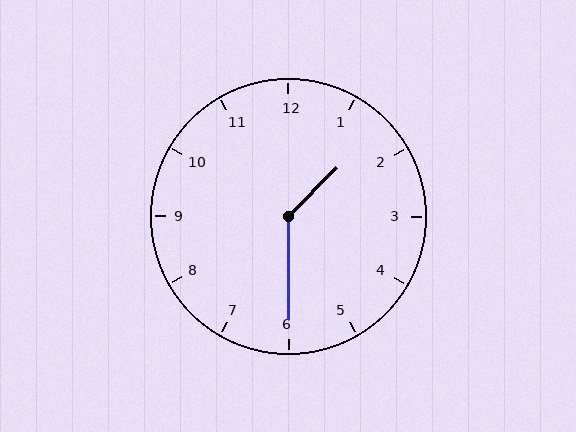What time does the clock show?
1:30.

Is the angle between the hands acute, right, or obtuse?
It is obtuse.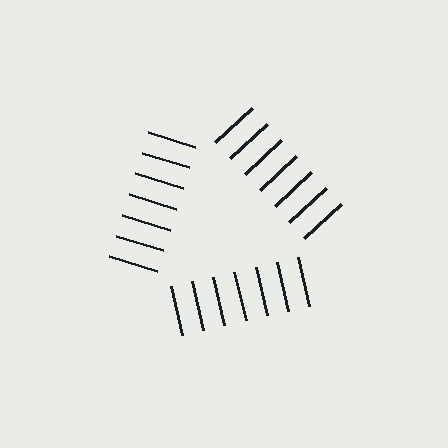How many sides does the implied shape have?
3 sides — the line-ends trace a triangle.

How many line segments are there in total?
21 — 7 along each of the 3 edges.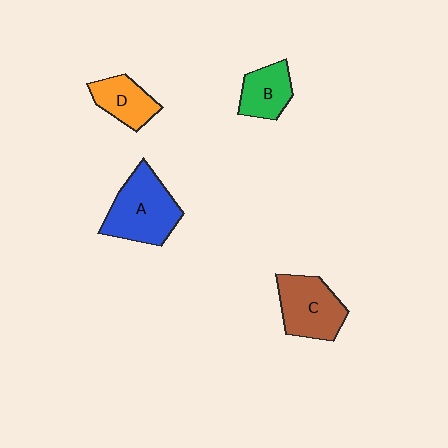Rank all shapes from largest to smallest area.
From largest to smallest: A (blue), C (brown), D (orange), B (green).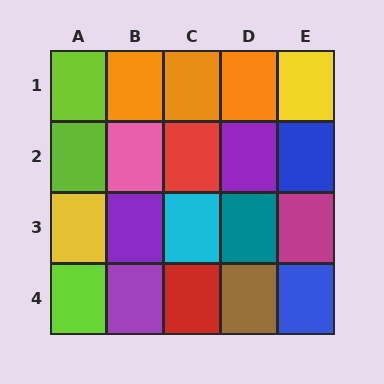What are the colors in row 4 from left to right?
Lime, purple, red, brown, blue.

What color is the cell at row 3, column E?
Magenta.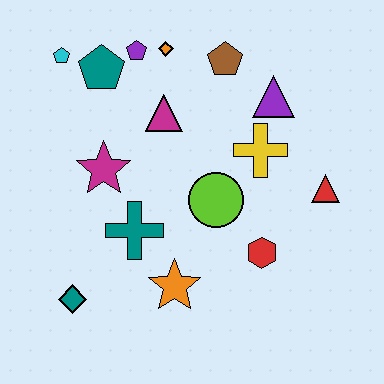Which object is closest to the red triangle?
The yellow cross is closest to the red triangle.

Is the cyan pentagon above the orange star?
Yes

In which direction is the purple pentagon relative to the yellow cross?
The purple pentagon is to the left of the yellow cross.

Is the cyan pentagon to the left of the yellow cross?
Yes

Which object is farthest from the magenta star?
The red triangle is farthest from the magenta star.